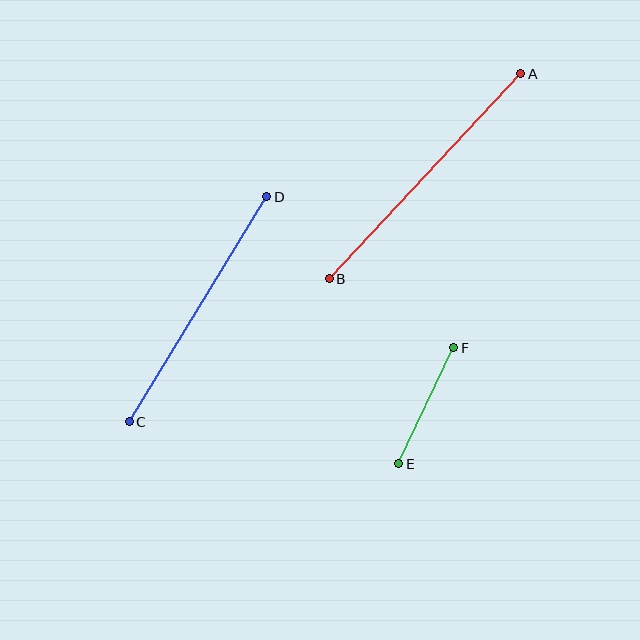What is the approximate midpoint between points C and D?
The midpoint is at approximately (198, 309) pixels.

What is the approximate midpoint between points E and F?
The midpoint is at approximately (426, 406) pixels.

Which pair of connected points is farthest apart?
Points A and B are farthest apart.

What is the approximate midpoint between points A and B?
The midpoint is at approximately (425, 176) pixels.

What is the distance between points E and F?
The distance is approximately 128 pixels.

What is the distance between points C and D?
The distance is approximately 263 pixels.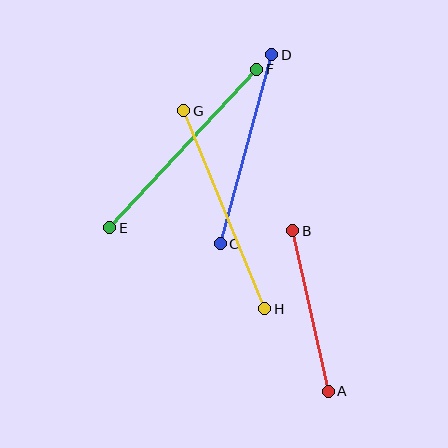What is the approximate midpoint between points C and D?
The midpoint is at approximately (246, 149) pixels.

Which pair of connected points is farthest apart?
Points E and F are farthest apart.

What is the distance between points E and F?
The distance is approximately 216 pixels.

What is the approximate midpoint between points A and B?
The midpoint is at approximately (310, 311) pixels.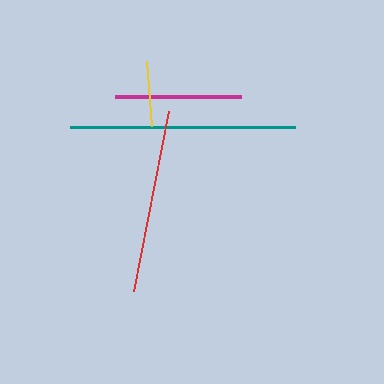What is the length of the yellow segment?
The yellow segment is approximately 66 pixels long.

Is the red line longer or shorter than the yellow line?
The red line is longer than the yellow line.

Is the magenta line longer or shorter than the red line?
The red line is longer than the magenta line.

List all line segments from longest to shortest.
From longest to shortest: teal, red, magenta, yellow.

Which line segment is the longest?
The teal line is the longest at approximately 226 pixels.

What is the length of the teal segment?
The teal segment is approximately 226 pixels long.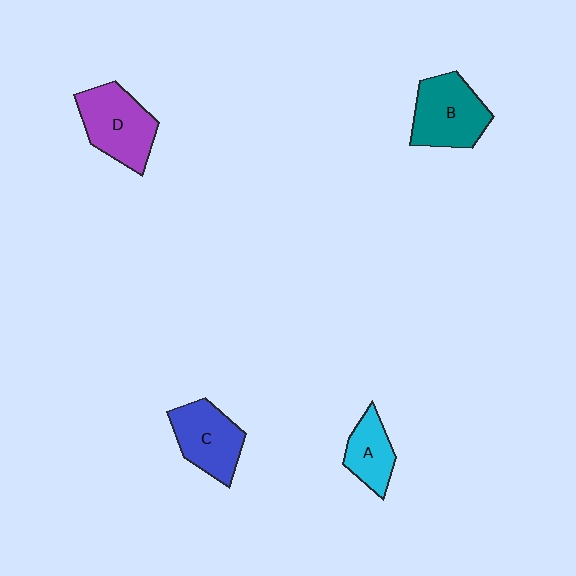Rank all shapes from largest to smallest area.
From largest to smallest: D (purple), B (teal), C (blue), A (cyan).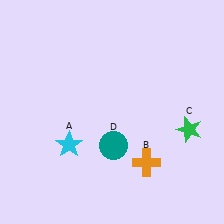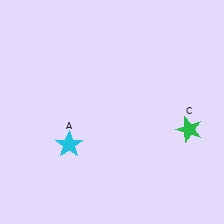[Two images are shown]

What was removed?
The teal circle (D), the orange cross (B) were removed in Image 2.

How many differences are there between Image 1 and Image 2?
There are 2 differences between the two images.